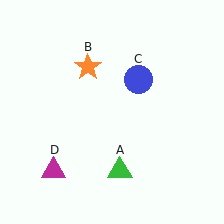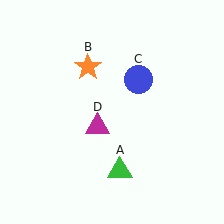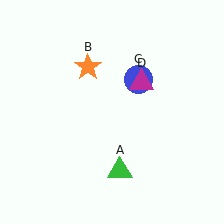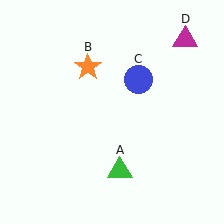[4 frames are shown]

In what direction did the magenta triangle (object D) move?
The magenta triangle (object D) moved up and to the right.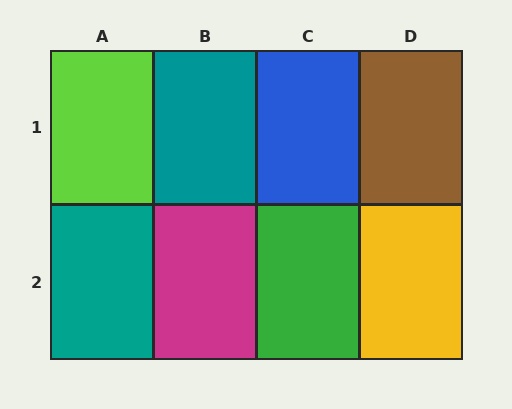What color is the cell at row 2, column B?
Magenta.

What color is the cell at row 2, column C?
Green.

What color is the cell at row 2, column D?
Yellow.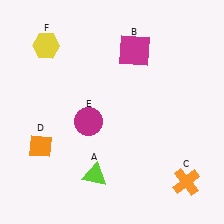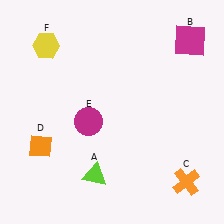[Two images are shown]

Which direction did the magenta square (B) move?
The magenta square (B) moved right.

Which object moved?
The magenta square (B) moved right.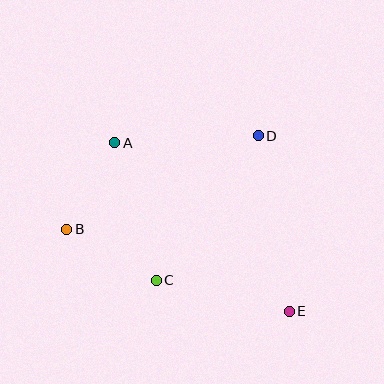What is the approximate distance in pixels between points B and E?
The distance between B and E is approximately 237 pixels.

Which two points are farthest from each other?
Points A and E are farthest from each other.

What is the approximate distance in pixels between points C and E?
The distance between C and E is approximately 136 pixels.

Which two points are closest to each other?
Points A and B are closest to each other.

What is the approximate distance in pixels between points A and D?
The distance between A and D is approximately 144 pixels.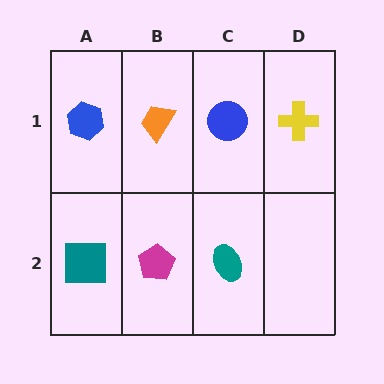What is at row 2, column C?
A teal ellipse.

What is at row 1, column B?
An orange trapezoid.